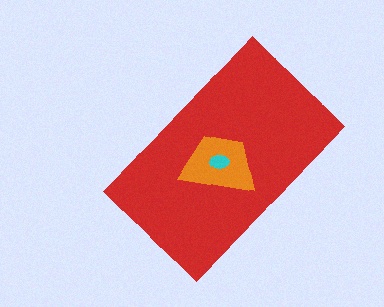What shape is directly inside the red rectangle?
The orange trapezoid.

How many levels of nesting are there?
3.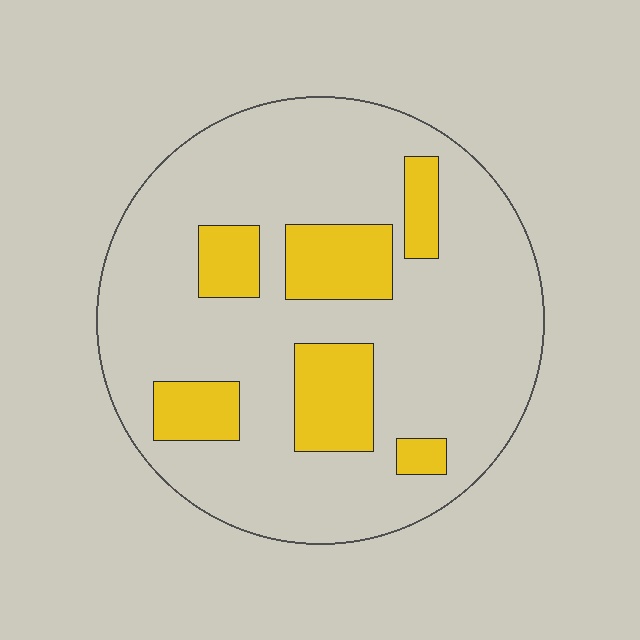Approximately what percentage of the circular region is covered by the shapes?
Approximately 20%.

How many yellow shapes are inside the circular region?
6.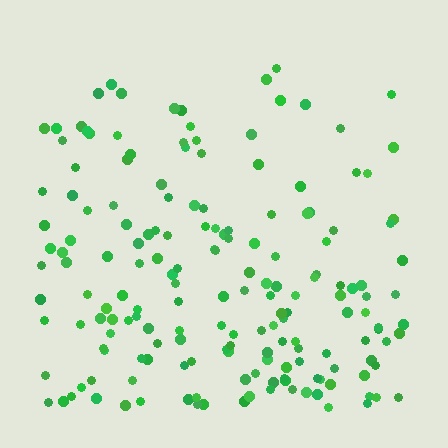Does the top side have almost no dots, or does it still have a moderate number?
Still a moderate number, just noticeably fewer than the bottom.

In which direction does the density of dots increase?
From top to bottom, with the bottom side densest.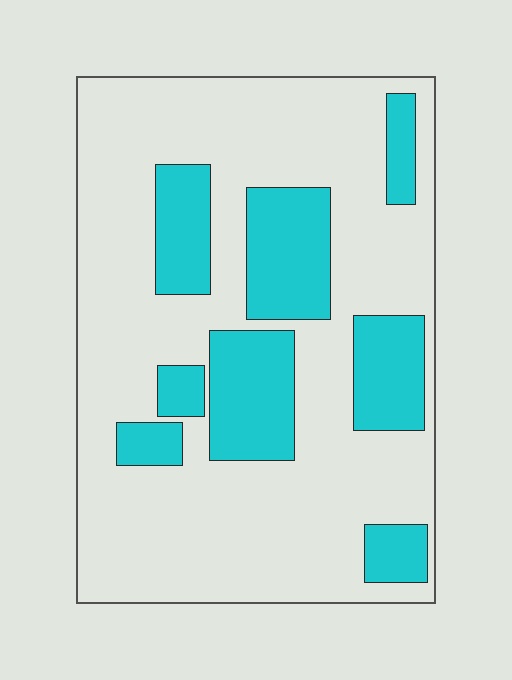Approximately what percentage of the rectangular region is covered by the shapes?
Approximately 25%.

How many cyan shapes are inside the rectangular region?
8.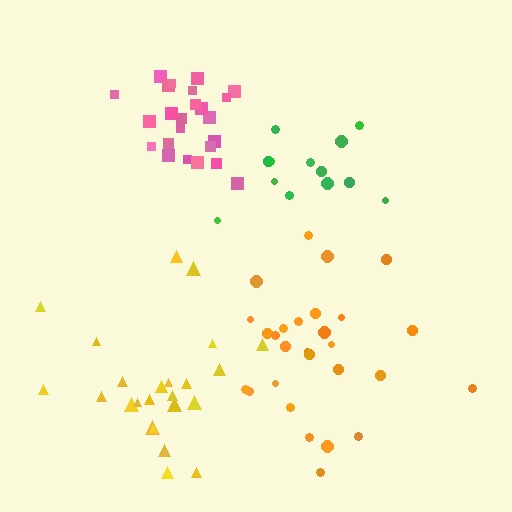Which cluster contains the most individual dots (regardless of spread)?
Orange (28).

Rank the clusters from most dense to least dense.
pink, green, orange, yellow.